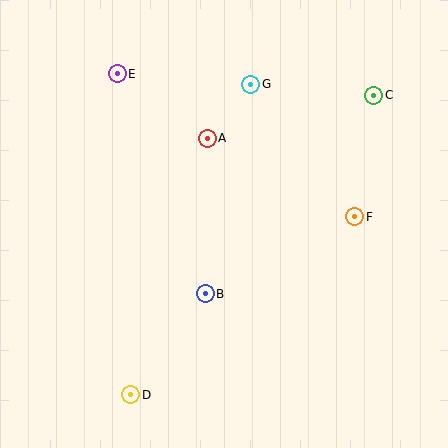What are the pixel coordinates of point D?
Point D is at (131, 395).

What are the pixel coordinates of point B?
Point B is at (205, 294).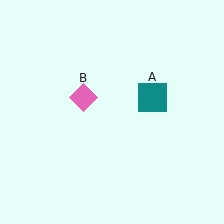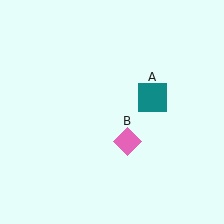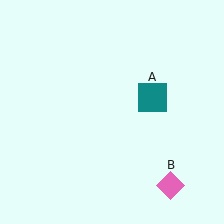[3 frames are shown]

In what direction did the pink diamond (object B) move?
The pink diamond (object B) moved down and to the right.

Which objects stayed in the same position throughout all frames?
Teal square (object A) remained stationary.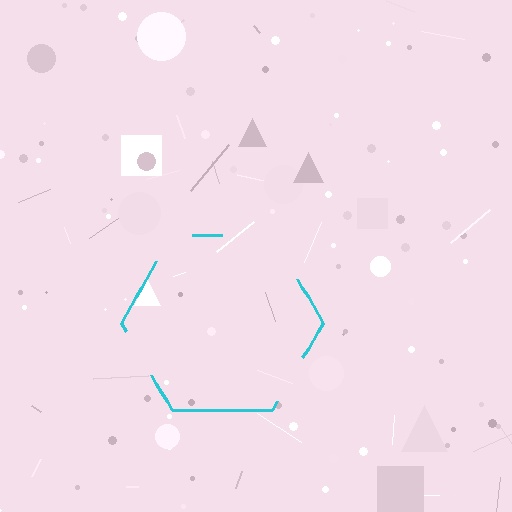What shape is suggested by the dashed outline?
The dashed outline suggests a hexagon.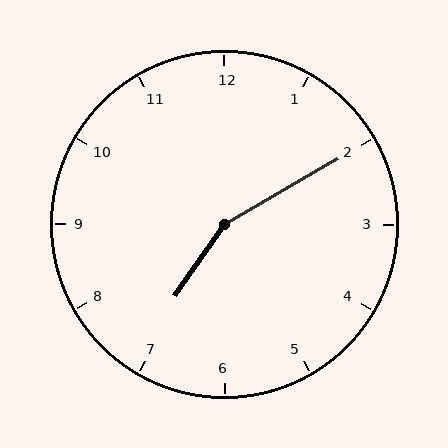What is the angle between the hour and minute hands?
Approximately 155 degrees.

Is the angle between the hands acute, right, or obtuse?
It is obtuse.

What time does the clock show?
7:10.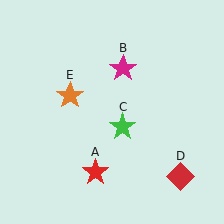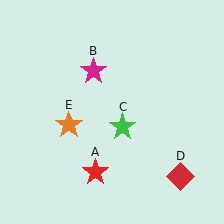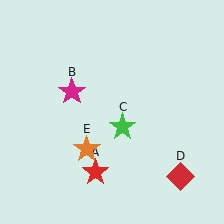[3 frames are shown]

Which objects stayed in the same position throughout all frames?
Red star (object A) and green star (object C) and red diamond (object D) remained stationary.